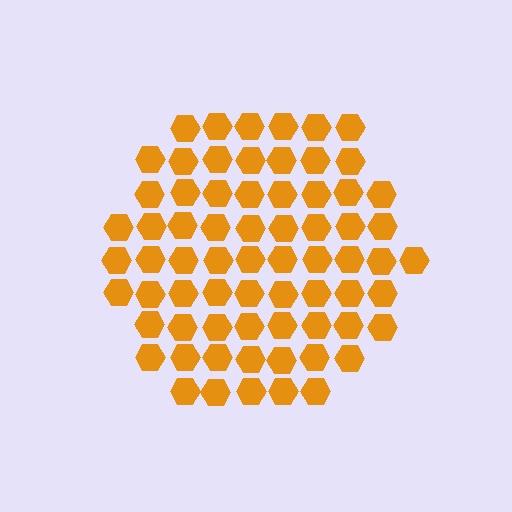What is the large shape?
The large shape is a hexagon.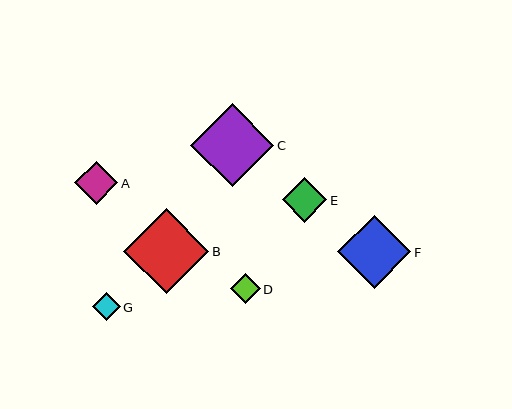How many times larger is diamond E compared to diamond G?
Diamond E is approximately 1.6 times the size of diamond G.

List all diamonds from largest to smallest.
From largest to smallest: B, C, F, E, A, D, G.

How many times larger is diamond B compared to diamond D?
Diamond B is approximately 2.9 times the size of diamond D.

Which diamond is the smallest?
Diamond G is the smallest with a size of approximately 28 pixels.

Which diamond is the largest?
Diamond B is the largest with a size of approximately 85 pixels.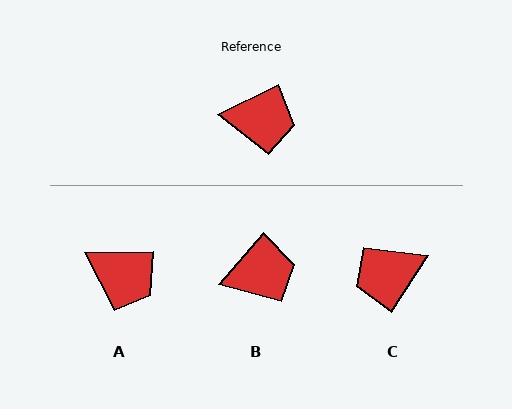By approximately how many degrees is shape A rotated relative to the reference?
Approximately 25 degrees clockwise.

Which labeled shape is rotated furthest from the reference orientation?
C, about 148 degrees away.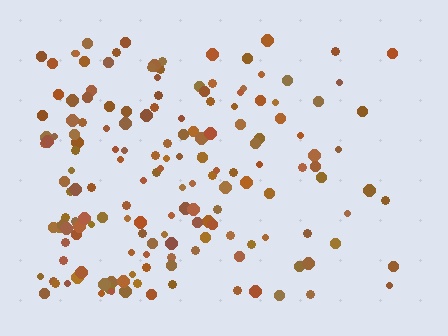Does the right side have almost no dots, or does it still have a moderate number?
Still a moderate number, just noticeably fewer than the left.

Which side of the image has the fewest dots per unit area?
The right.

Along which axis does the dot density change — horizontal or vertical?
Horizontal.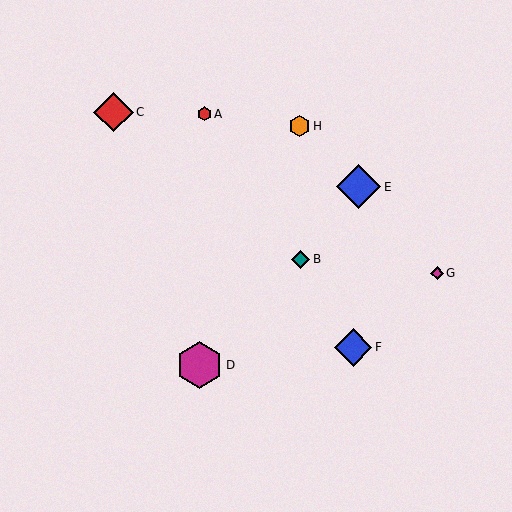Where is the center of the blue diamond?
The center of the blue diamond is at (359, 187).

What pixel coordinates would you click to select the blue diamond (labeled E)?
Click at (359, 187) to select the blue diamond E.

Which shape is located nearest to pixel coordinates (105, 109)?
The red diamond (labeled C) at (114, 112) is nearest to that location.